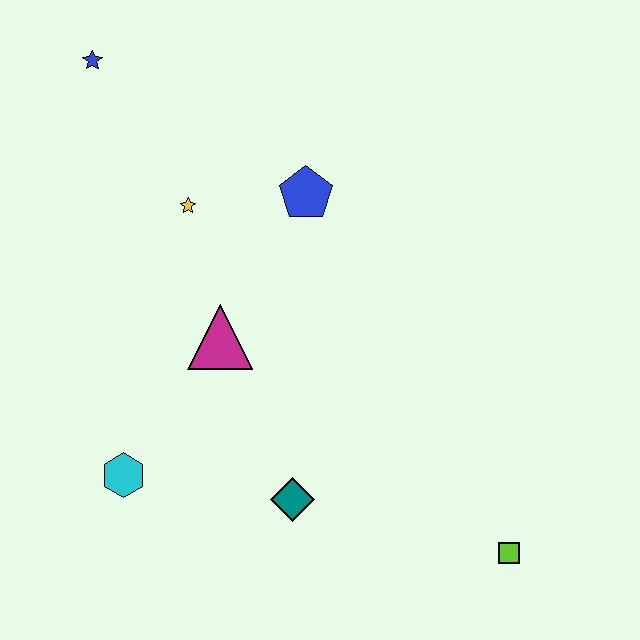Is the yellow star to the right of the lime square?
No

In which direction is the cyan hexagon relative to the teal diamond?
The cyan hexagon is to the left of the teal diamond.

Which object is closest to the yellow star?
The blue pentagon is closest to the yellow star.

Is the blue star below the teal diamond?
No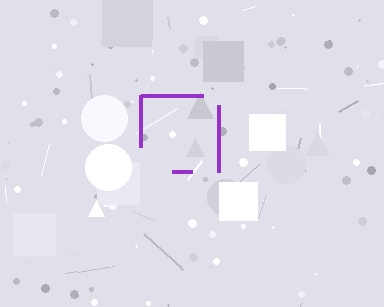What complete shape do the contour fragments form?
The contour fragments form a square.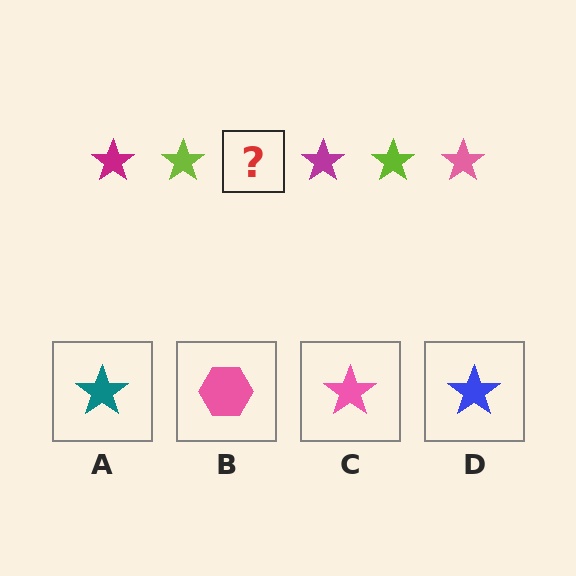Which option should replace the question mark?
Option C.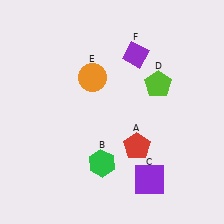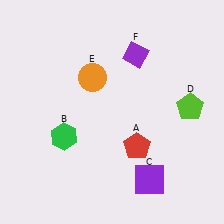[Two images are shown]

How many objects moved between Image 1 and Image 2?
2 objects moved between the two images.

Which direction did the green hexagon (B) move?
The green hexagon (B) moved left.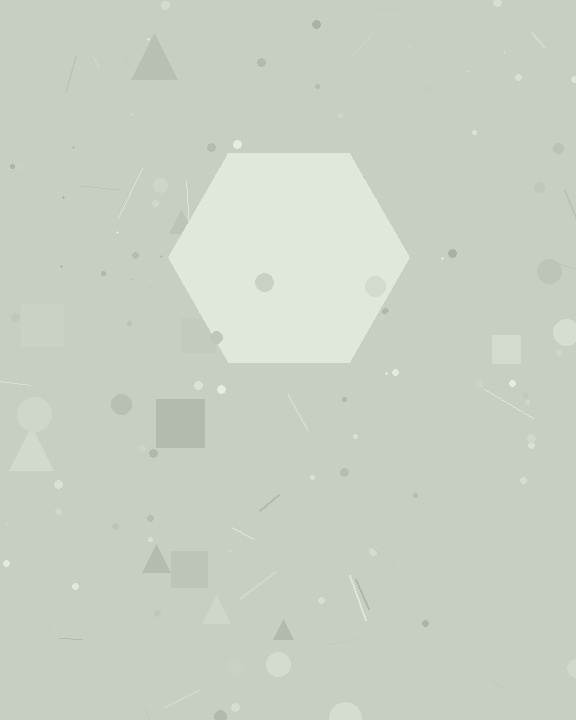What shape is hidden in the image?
A hexagon is hidden in the image.